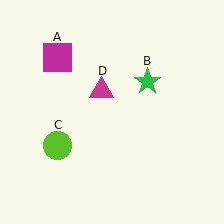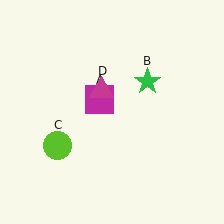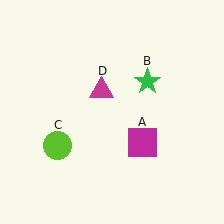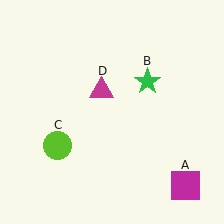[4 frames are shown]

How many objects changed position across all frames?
1 object changed position: magenta square (object A).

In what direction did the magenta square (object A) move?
The magenta square (object A) moved down and to the right.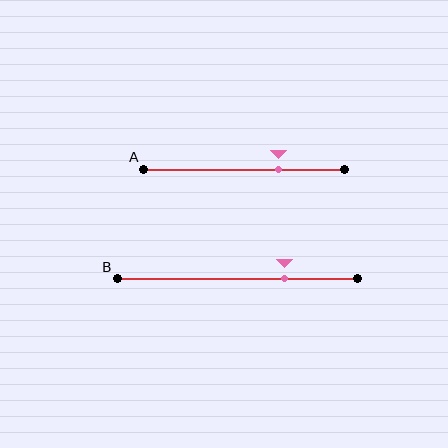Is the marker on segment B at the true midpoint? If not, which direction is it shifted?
No, the marker on segment B is shifted to the right by about 20% of the segment length.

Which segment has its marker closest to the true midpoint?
Segment A has its marker closest to the true midpoint.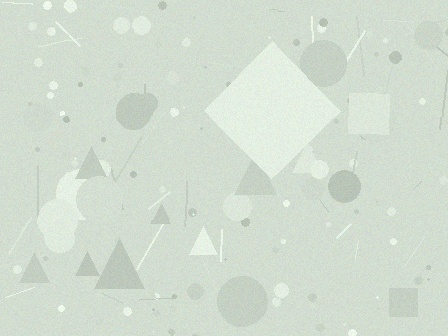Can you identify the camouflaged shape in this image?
The camouflaged shape is a diamond.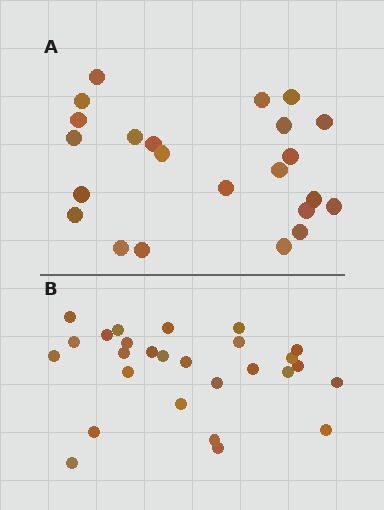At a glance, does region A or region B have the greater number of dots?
Region B (the bottom region) has more dots.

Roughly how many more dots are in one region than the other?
Region B has about 4 more dots than region A.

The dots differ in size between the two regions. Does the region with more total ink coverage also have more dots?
No. Region A has more total ink coverage because its dots are larger, but region B actually contains more individual dots. Total area can be misleading — the number of items is what matters here.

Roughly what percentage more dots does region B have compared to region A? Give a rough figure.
About 15% more.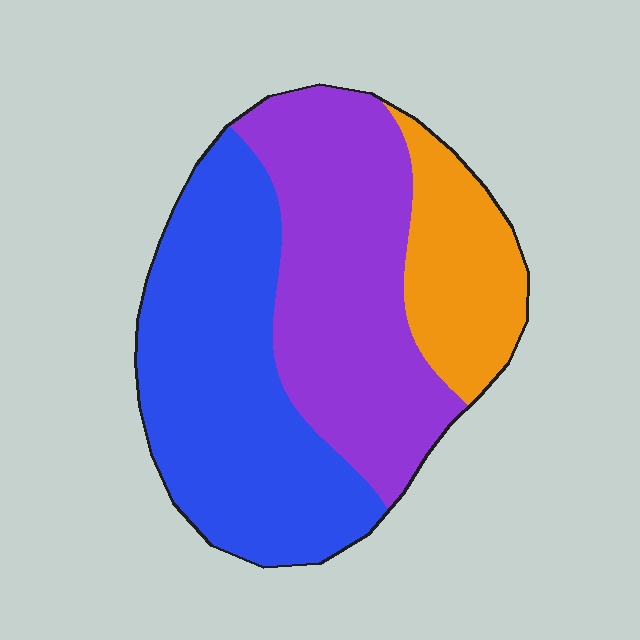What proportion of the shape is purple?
Purple takes up about two fifths (2/5) of the shape.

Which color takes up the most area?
Blue, at roughly 45%.